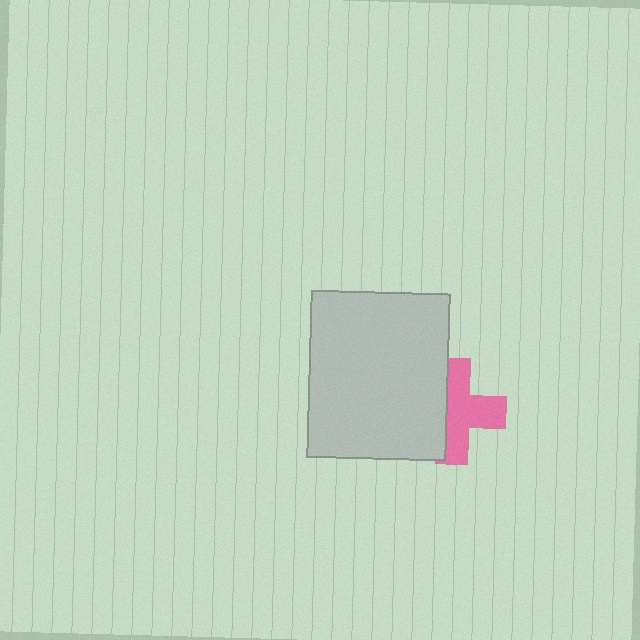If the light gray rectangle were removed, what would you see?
You would see the complete pink cross.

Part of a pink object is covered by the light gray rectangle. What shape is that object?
It is a cross.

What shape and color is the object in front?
The object in front is a light gray rectangle.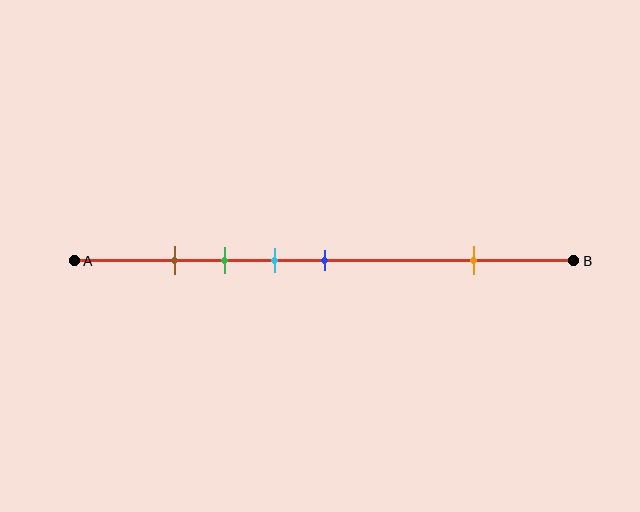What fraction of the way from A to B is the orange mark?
The orange mark is approximately 80% (0.8) of the way from A to B.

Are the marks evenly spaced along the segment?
No, the marks are not evenly spaced.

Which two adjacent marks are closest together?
The brown and green marks are the closest adjacent pair.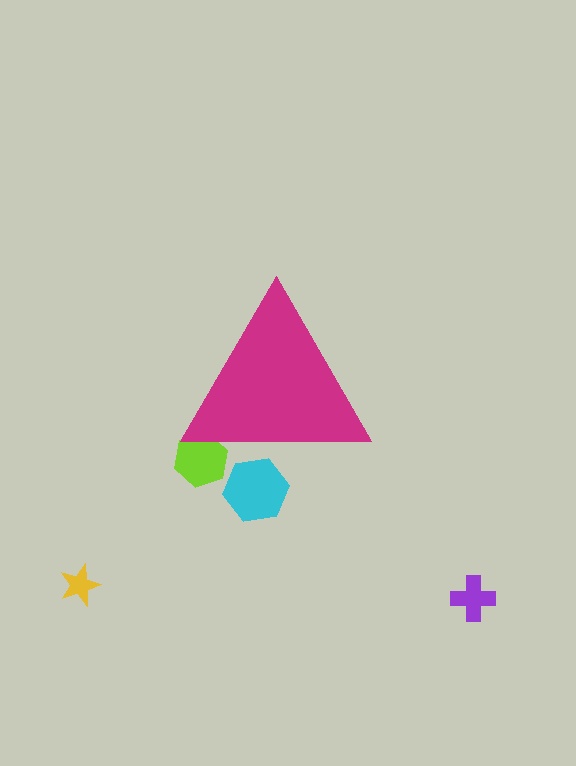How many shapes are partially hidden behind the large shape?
2 shapes are partially hidden.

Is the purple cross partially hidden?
No, the purple cross is fully visible.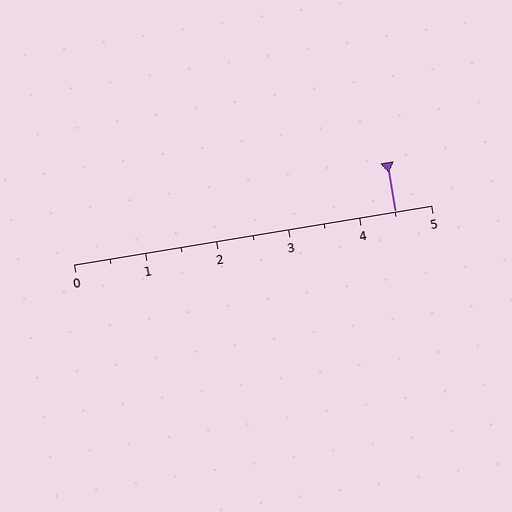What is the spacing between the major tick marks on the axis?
The major ticks are spaced 1 apart.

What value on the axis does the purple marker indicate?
The marker indicates approximately 4.5.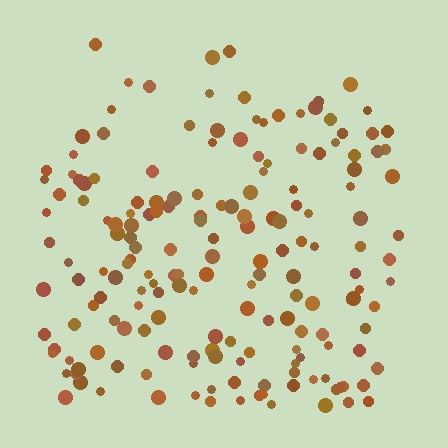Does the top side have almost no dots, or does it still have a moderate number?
Still a moderate number, just noticeably fewer than the bottom.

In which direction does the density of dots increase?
From top to bottom, with the bottom side densest.